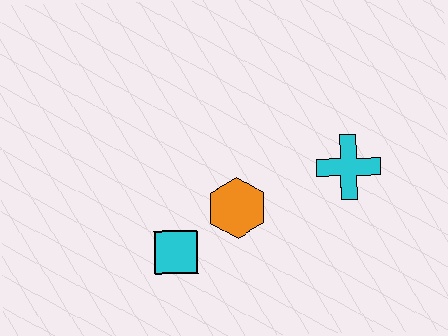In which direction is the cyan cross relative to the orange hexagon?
The cyan cross is to the right of the orange hexagon.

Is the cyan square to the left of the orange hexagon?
Yes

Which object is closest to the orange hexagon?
The cyan square is closest to the orange hexagon.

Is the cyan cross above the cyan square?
Yes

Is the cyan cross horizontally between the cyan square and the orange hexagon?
No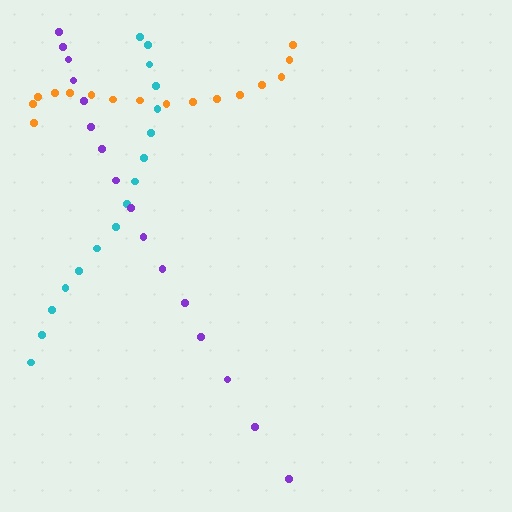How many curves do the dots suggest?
There are 3 distinct paths.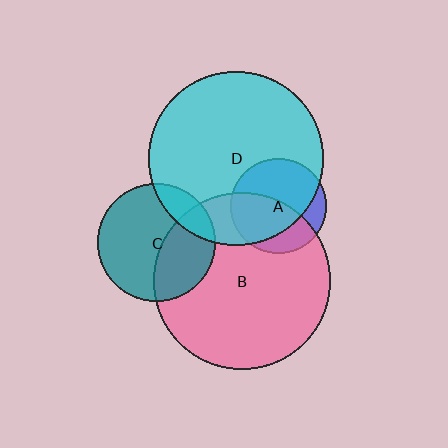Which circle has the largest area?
Circle B (pink).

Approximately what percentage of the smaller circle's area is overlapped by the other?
Approximately 50%.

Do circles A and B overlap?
Yes.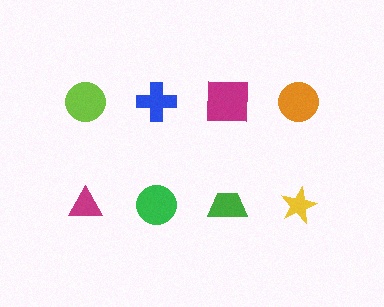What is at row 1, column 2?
A blue cross.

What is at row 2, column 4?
A yellow star.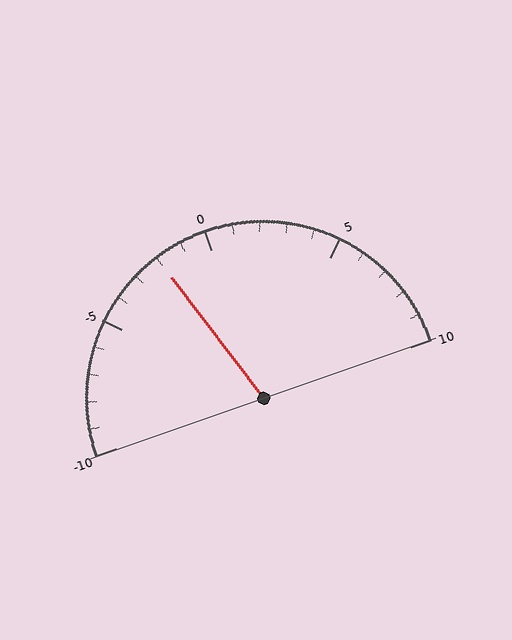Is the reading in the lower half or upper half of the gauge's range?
The reading is in the lower half of the range (-10 to 10).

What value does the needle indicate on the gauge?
The needle indicates approximately -2.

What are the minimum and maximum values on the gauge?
The gauge ranges from -10 to 10.